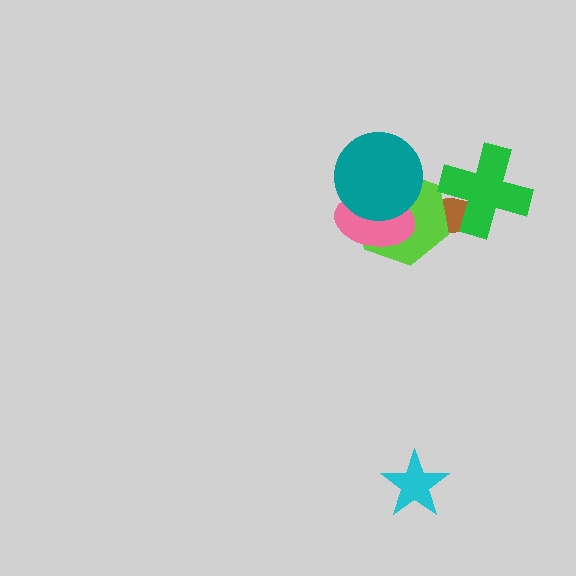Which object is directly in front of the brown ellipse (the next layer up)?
The lime hexagon is directly in front of the brown ellipse.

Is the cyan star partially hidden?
No, no other shape covers it.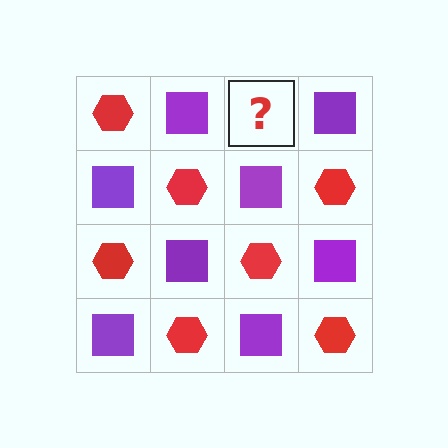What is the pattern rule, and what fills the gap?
The rule is that it alternates red hexagon and purple square in a checkerboard pattern. The gap should be filled with a red hexagon.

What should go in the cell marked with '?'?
The missing cell should contain a red hexagon.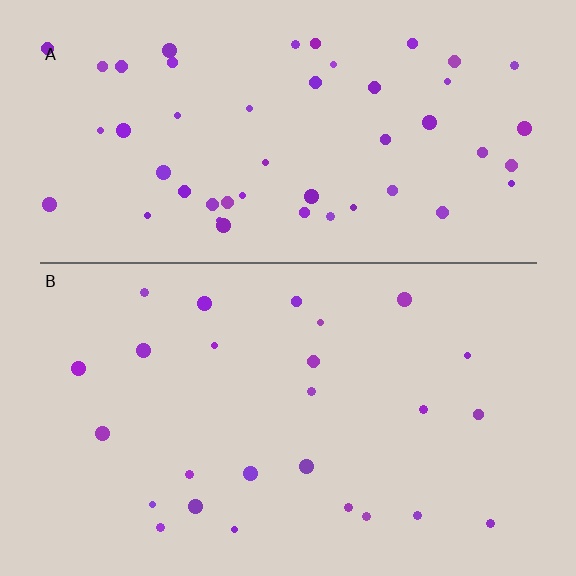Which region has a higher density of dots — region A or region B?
A (the top).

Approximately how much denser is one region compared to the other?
Approximately 2.0× — region A over region B.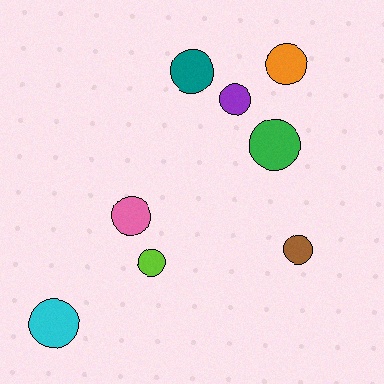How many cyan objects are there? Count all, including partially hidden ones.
There is 1 cyan object.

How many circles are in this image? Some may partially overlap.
There are 8 circles.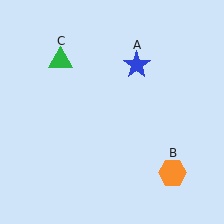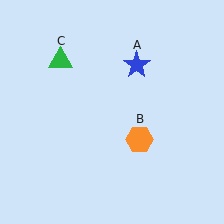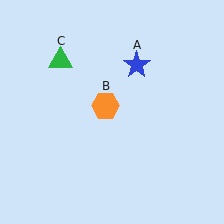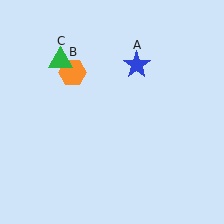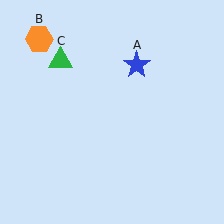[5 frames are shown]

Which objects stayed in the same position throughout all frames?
Blue star (object A) and green triangle (object C) remained stationary.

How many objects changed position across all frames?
1 object changed position: orange hexagon (object B).